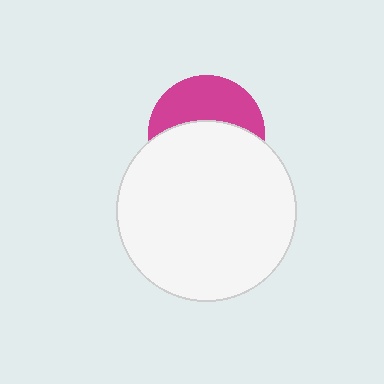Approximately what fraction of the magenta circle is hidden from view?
Roughly 57% of the magenta circle is hidden behind the white circle.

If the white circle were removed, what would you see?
You would see the complete magenta circle.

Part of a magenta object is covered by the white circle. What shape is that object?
It is a circle.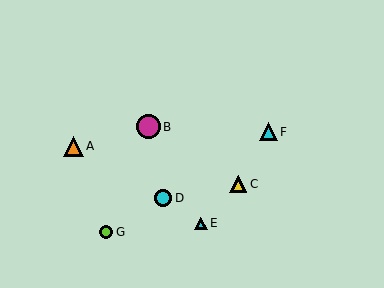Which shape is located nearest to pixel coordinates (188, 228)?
The cyan triangle (labeled E) at (201, 223) is nearest to that location.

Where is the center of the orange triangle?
The center of the orange triangle is at (74, 146).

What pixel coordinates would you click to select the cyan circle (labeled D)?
Click at (163, 198) to select the cyan circle D.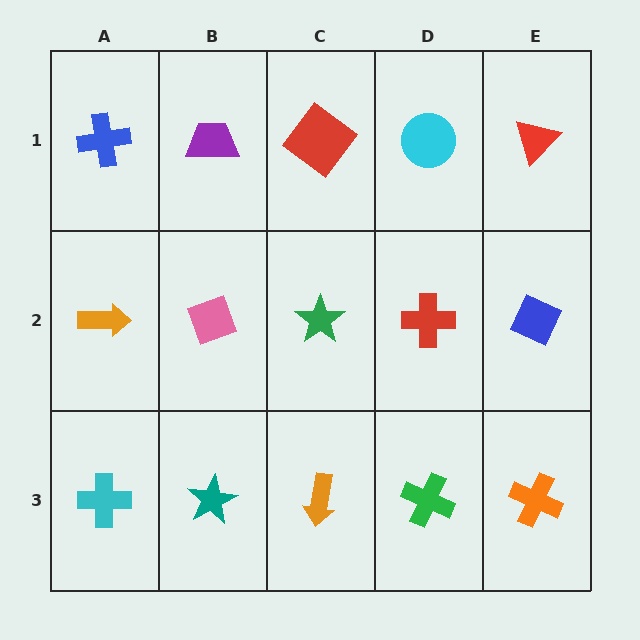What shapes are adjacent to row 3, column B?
A pink diamond (row 2, column B), a cyan cross (row 3, column A), an orange arrow (row 3, column C).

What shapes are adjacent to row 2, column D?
A cyan circle (row 1, column D), a green cross (row 3, column D), a green star (row 2, column C), a blue diamond (row 2, column E).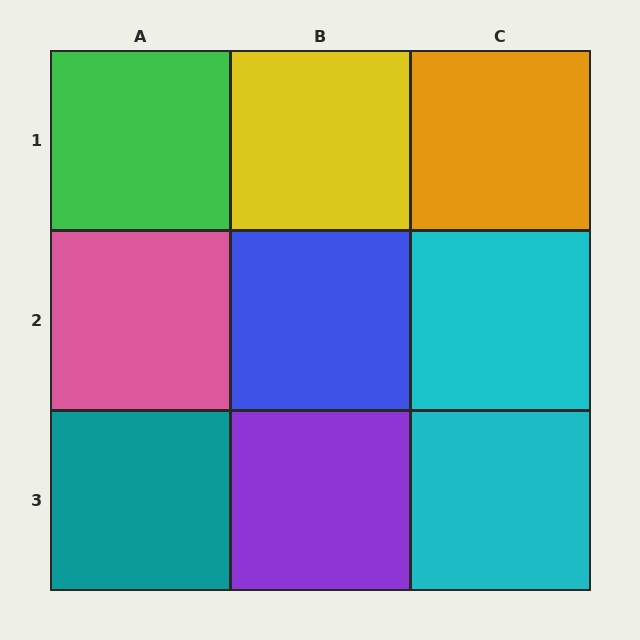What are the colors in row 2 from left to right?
Pink, blue, cyan.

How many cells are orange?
1 cell is orange.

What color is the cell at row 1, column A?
Green.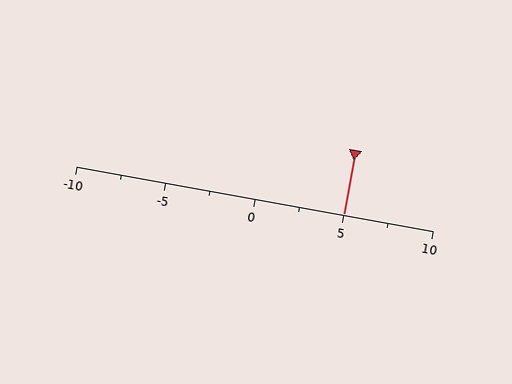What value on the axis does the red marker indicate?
The marker indicates approximately 5.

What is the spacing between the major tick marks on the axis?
The major ticks are spaced 5 apart.